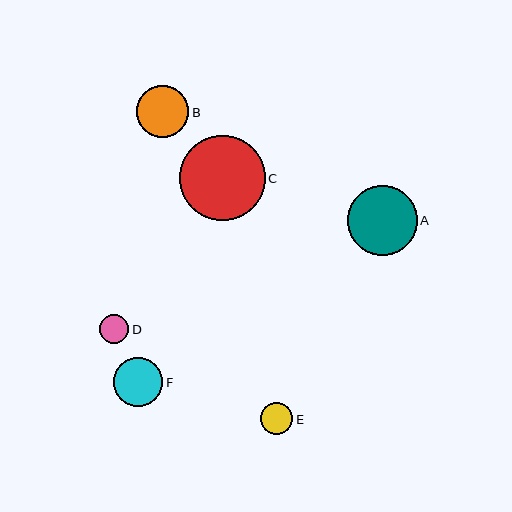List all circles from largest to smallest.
From largest to smallest: C, A, B, F, E, D.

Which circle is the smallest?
Circle D is the smallest with a size of approximately 29 pixels.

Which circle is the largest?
Circle C is the largest with a size of approximately 86 pixels.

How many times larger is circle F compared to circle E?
Circle F is approximately 1.5 times the size of circle E.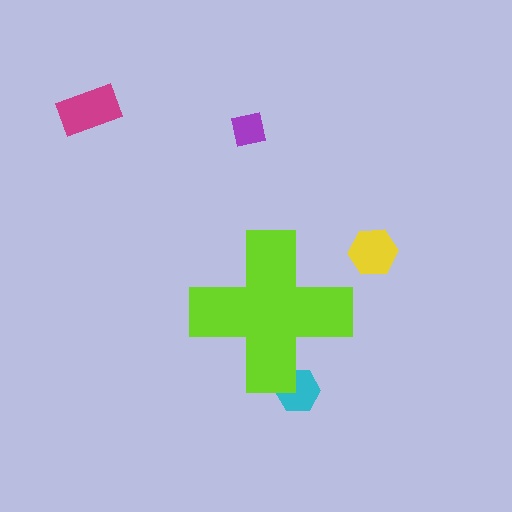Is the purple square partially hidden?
No, the purple square is fully visible.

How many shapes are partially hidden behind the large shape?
1 shape is partially hidden.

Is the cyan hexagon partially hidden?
Yes, the cyan hexagon is partially hidden behind the lime cross.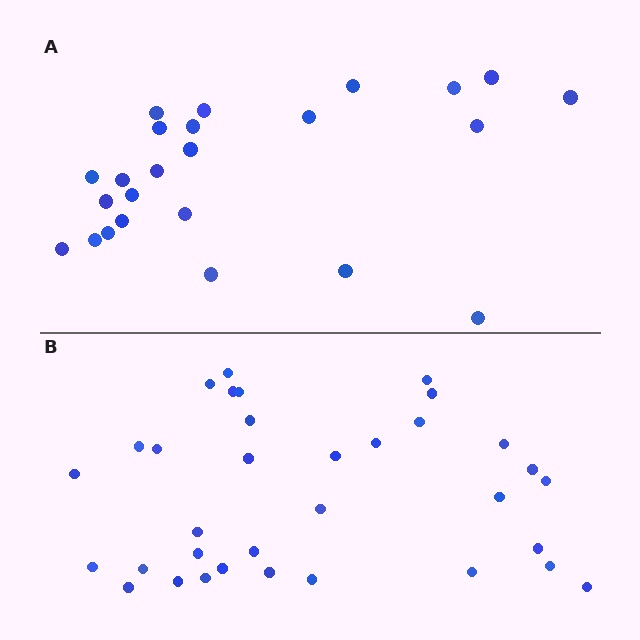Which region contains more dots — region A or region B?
Region B (the bottom region) has more dots.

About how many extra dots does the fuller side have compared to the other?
Region B has roughly 10 or so more dots than region A.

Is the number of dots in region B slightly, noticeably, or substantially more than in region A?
Region B has noticeably more, but not dramatically so. The ratio is roughly 1.4 to 1.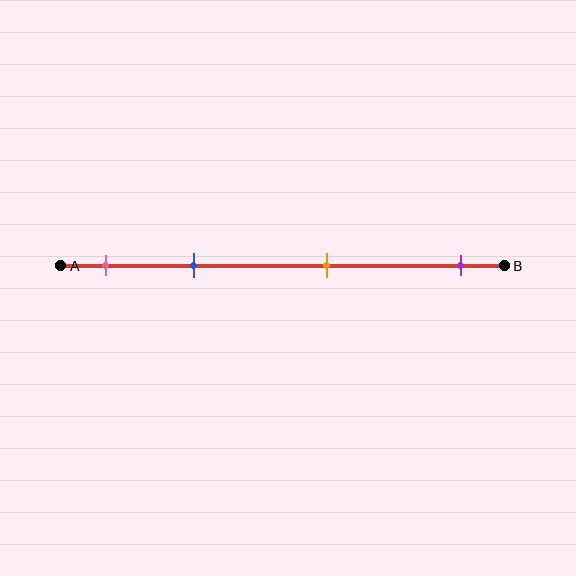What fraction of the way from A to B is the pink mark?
The pink mark is approximately 10% (0.1) of the way from A to B.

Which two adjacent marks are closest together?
The pink and blue marks are the closest adjacent pair.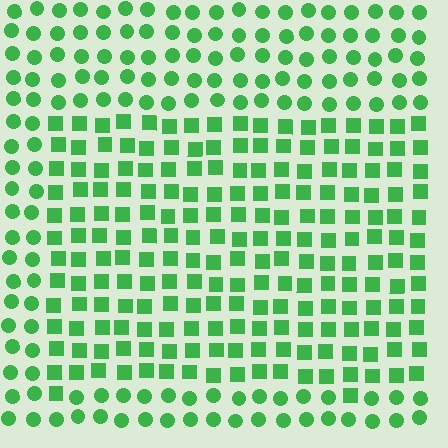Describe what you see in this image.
The image is filled with small green elements arranged in a uniform grid. A rectangle-shaped region contains squares, while the surrounding area contains circles. The boundary is defined purely by the change in element shape.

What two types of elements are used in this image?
The image uses squares inside the rectangle region and circles outside it.